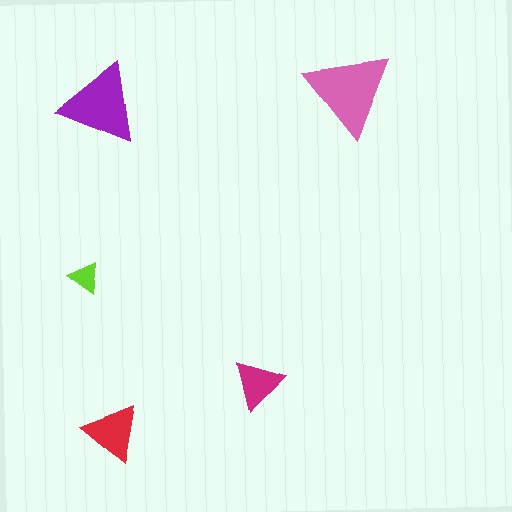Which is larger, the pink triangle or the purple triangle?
The pink one.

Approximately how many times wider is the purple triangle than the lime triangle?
About 2.5 times wider.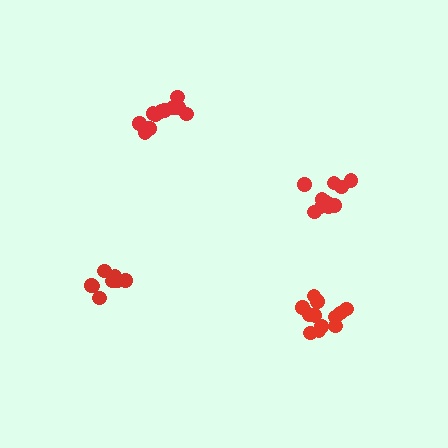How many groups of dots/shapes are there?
There are 4 groups.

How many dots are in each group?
Group 1: 8 dots, Group 2: 11 dots, Group 3: 11 dots, Group 4: 12 dots (42 total).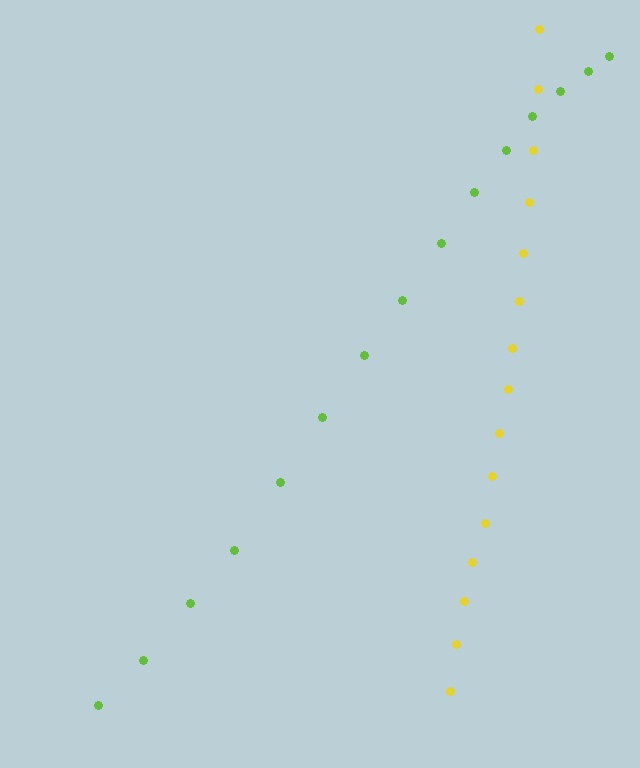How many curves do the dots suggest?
There are 2 distinct paths.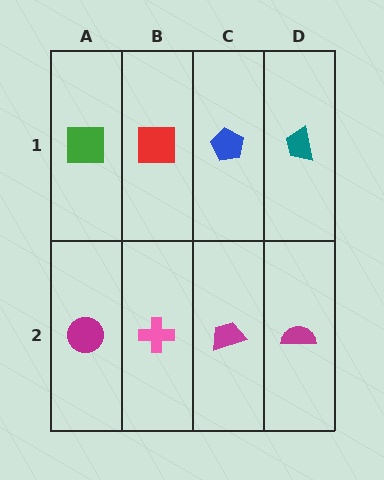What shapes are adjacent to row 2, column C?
A blue pentagon (row 1, column C), a pink cross (row 2, column B), a magenta semicircle (row 2, column D).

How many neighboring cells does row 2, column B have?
3.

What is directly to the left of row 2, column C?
A pink cross.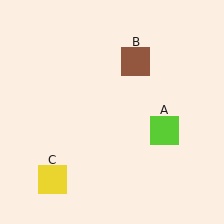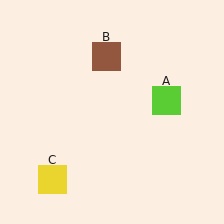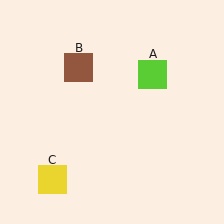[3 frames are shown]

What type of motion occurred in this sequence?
The lime square (object A), brown square (object B) rotated counterclockwise around the center of the scene.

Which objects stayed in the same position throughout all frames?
Yellow square (object C) remained stationary.